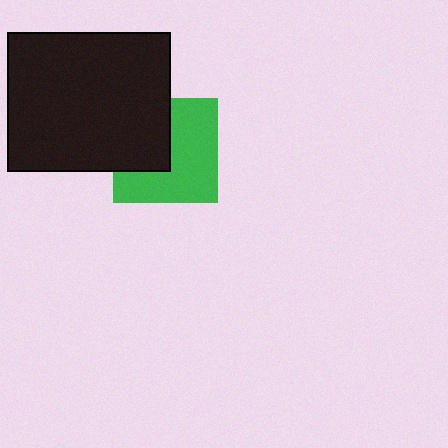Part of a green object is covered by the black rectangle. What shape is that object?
It is a square.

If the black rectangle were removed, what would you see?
You would see the complete green square.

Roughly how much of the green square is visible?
About half of it is visible (roughly 61%).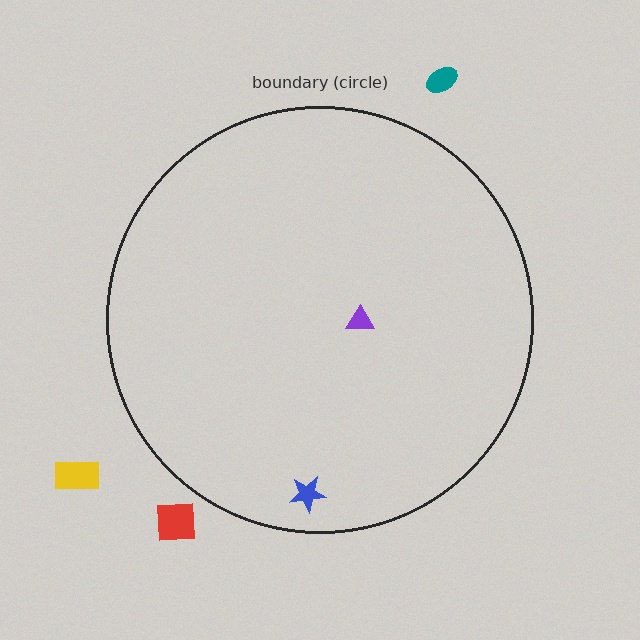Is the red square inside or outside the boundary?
Outside.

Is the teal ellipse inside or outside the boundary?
Outside.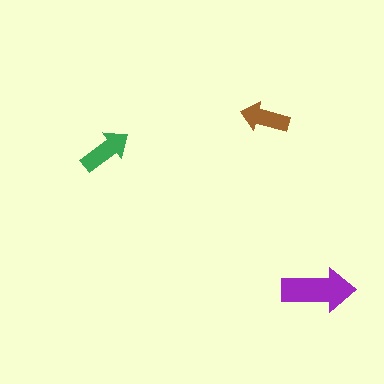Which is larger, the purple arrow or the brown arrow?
The purple one.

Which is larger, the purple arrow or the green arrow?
The purple one.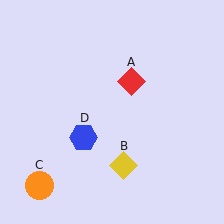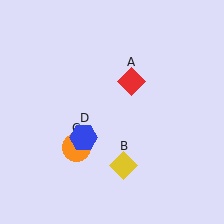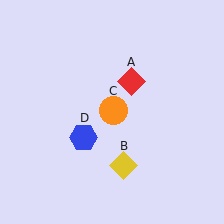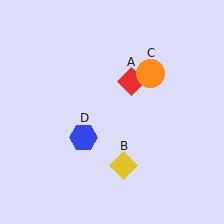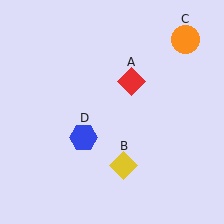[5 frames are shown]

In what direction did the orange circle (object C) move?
The orange circle (object C) moved up and to the right.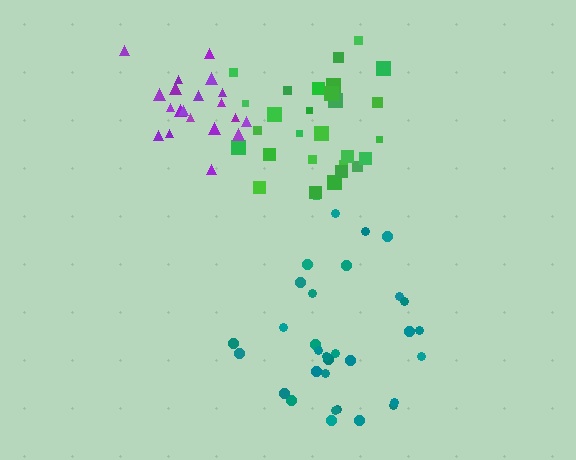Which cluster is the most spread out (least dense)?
Teal.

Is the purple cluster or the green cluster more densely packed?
Purple.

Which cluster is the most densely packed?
Purple.